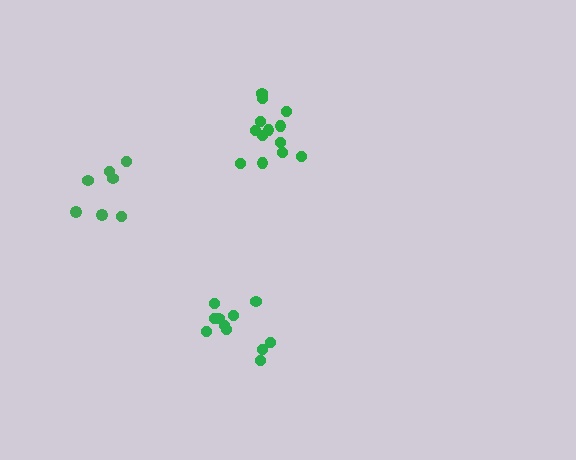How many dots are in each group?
Group 1: 13 dots, Group 2: 11 dots, Group 3: 7 dots (31 total).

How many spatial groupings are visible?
There are 3 spatial groupings.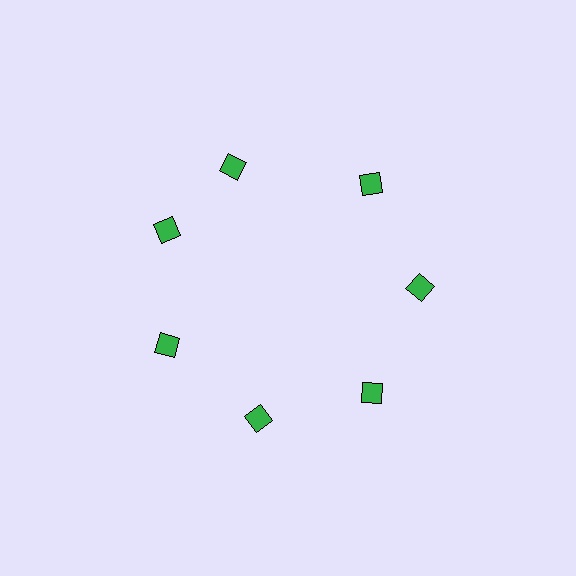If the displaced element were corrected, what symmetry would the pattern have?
It would have 7-fold rotational symmetry — the pattern would map onto itself every 51 degrees.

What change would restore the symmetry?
The symmetry would be restored by rotating it back into even spacing with its neighbors so that all 7 diamonds sit at equal angles and equal distance from the center.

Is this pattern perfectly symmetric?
No. The 7 green diamonds are arranged in a ring, but one element near the 12 o'clock position is rotated out of alignment along the ring, breaking the 7-fold rotational symmetry.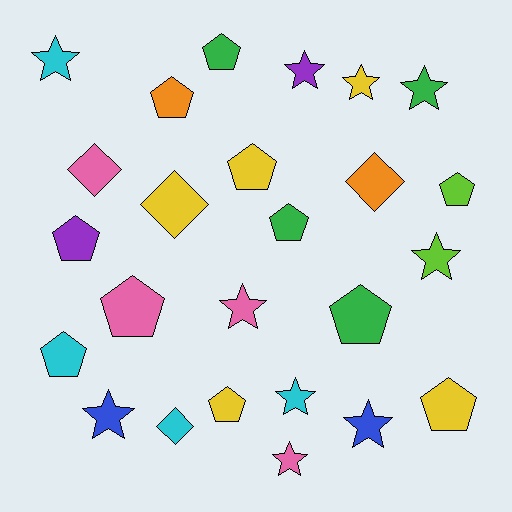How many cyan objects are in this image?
There are 4 cyan objects.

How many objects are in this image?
There are 25 objects.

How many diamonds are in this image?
There are 4 diamonds.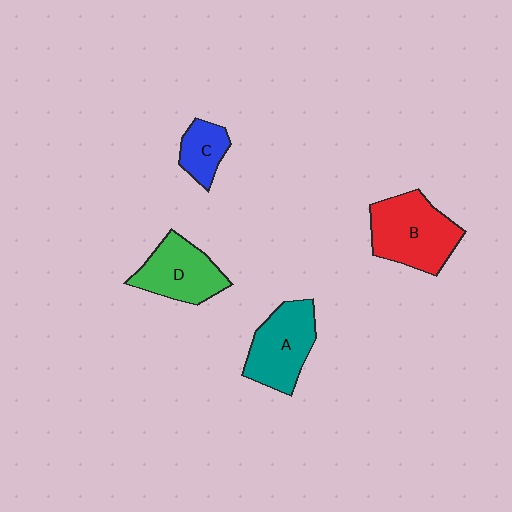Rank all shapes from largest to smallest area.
From largest to smallest: B (red), A (teal), D (green), C (blue).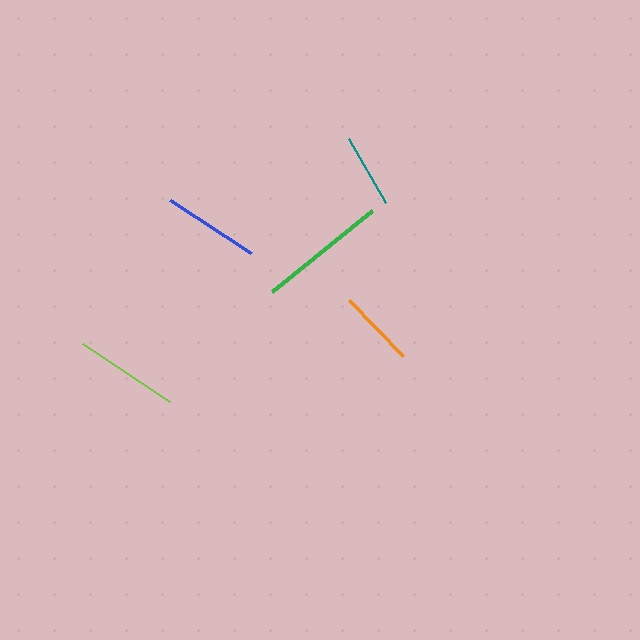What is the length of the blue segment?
The blue segment is approximately 97 pixels long.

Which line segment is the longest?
The green line is the longest at approximately 129 pixels.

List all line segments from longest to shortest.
From longest to shortest: green, lime, blue, orange, teal.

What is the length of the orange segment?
The orange segment is approximately 78 pixels long.